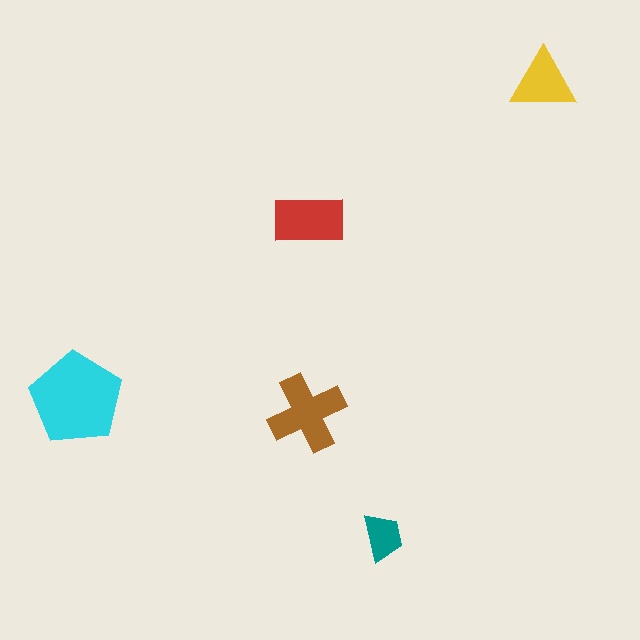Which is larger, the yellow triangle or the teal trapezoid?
The yellow triangle.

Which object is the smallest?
The teal trapezoid.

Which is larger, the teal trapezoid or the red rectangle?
The red rectangle.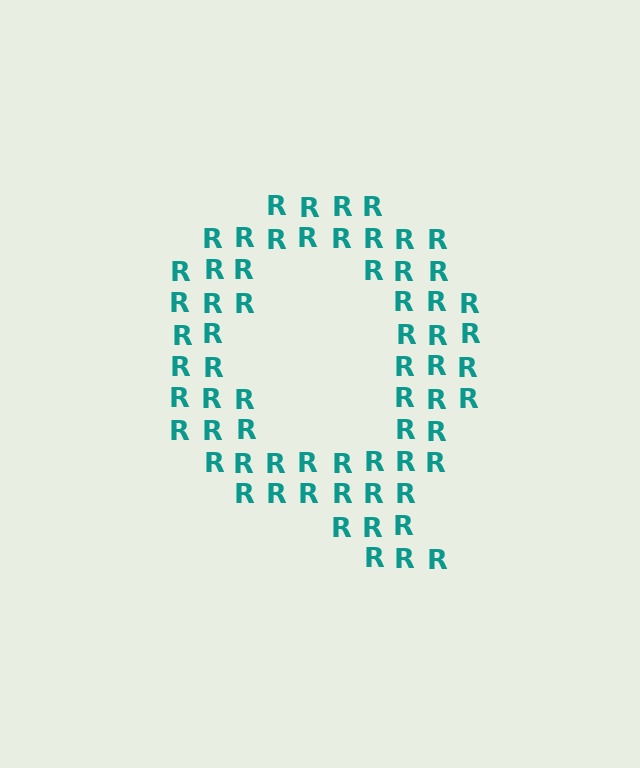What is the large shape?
The large shape is the letter Q.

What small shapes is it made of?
It is made of small letter R's.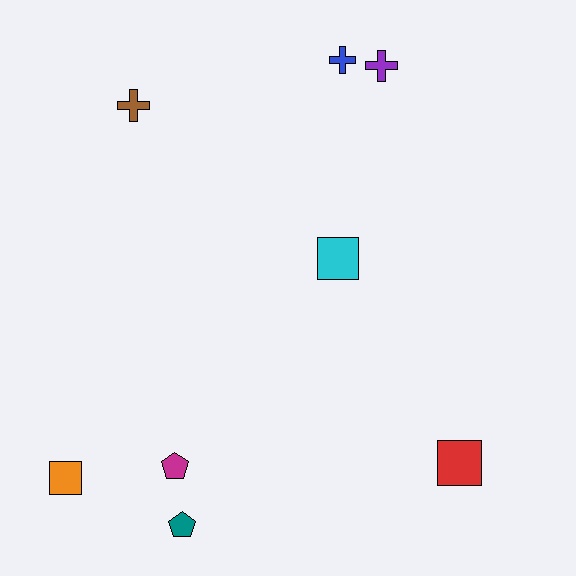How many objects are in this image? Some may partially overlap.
There are 8 objects.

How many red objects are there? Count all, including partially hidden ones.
There is 1 red object.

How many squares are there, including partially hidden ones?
There are 3 squares.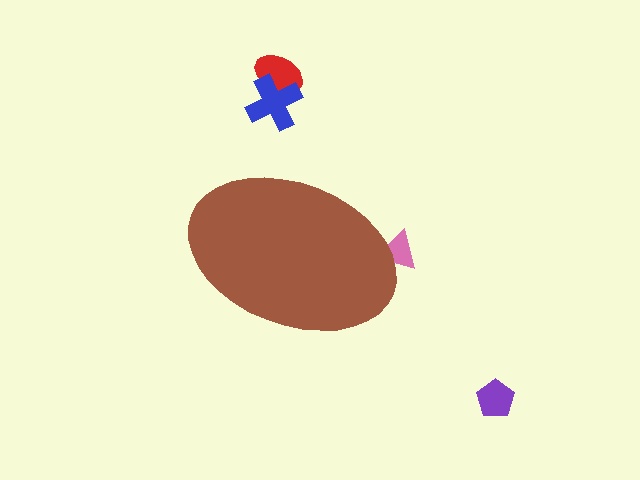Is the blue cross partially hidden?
No, the blue cross is fully visible.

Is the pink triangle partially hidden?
Yes, the pink triangle is partially hidden behind the brown ellipse.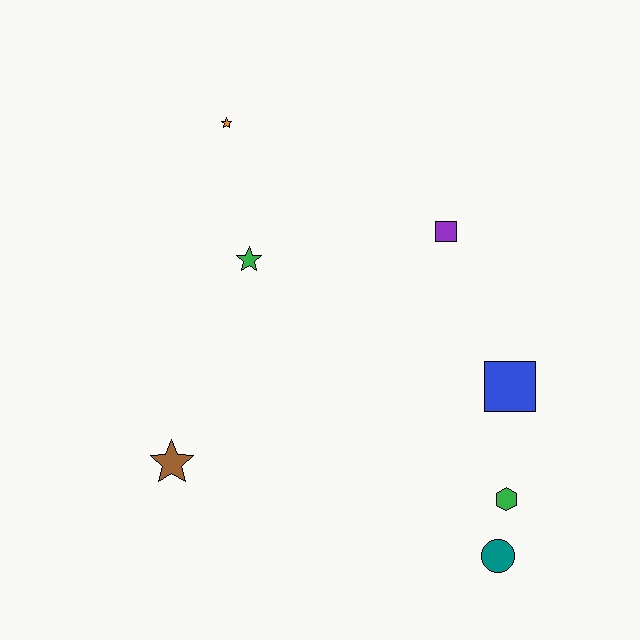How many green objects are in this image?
There are 2 green objects.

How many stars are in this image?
There are 3 stars.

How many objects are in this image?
There are 7 objects.